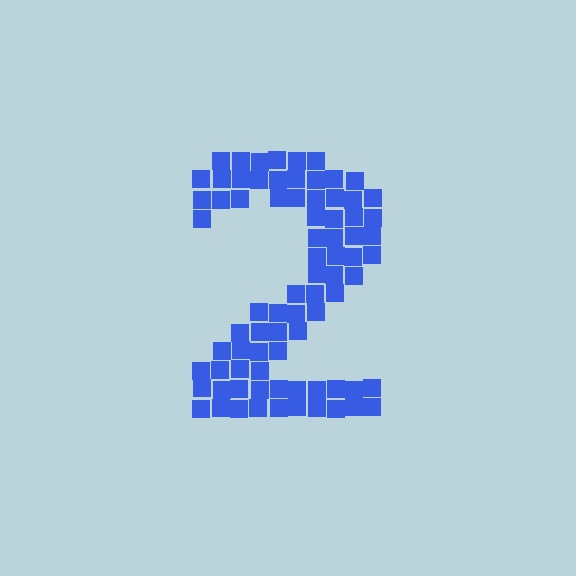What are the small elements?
The small elements are squares.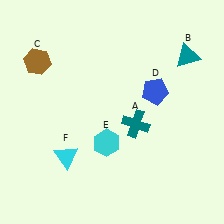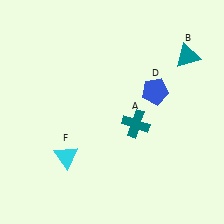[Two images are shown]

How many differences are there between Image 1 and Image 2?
There are 2 differences between the two images.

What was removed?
The cyan hexagon (E), the brown hexagon (C) were removed in Image 2.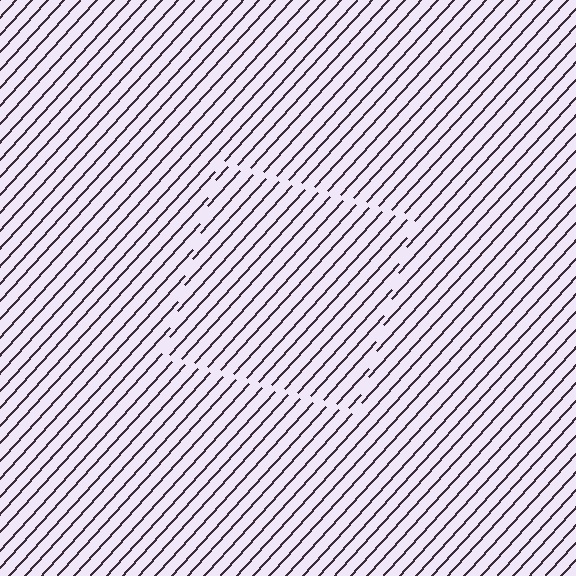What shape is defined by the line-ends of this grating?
An illusory square. The interior of the shape contains the same grating, shifted by half a period — the contour is defined by the phase discontinuity where line-ends from the inner and outer gratings abut.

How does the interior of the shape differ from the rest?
The interior of the shape contains the same grating, shifted by half a period — the contour is defined by the phase discontinuity where line-ends from the inner and outer gratings abut.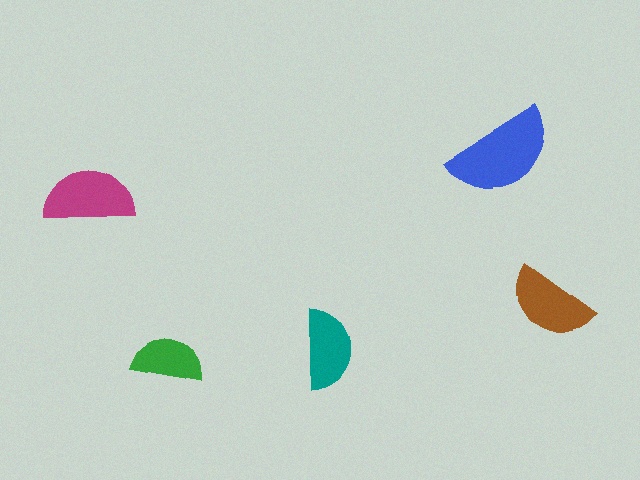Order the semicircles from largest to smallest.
the blue one, the magenta one, the brown one, the teal one, the green one.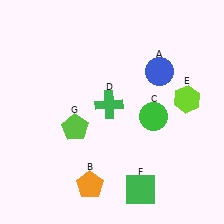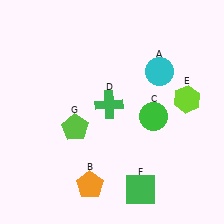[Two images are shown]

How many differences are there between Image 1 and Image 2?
There is 1 difference between the two images.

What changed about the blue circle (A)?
In Image 1, A is blue. In Image 2, it changed to cyan.